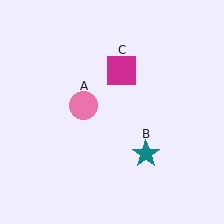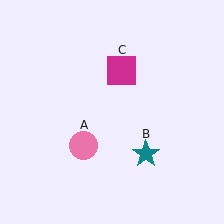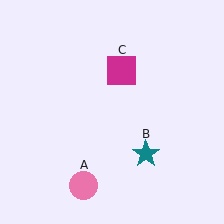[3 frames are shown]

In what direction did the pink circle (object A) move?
The pink circle (object A) moved down.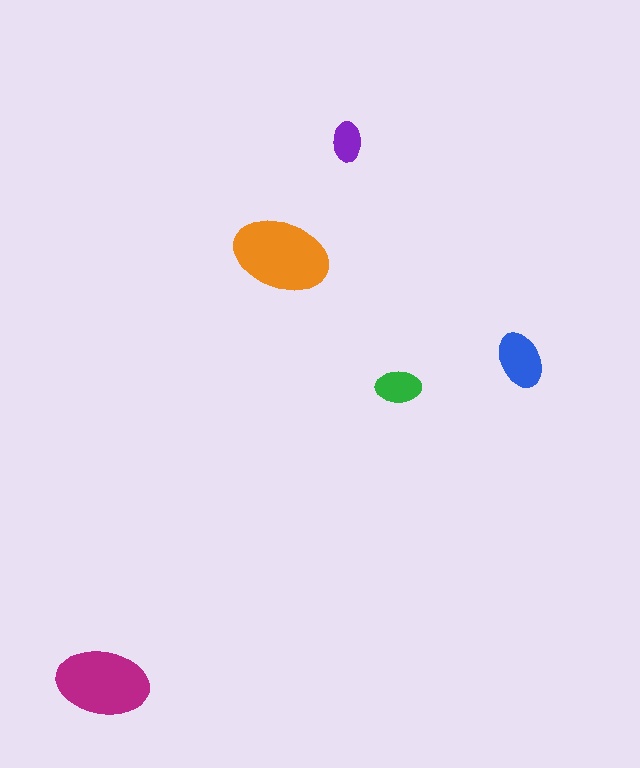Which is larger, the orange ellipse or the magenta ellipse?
The orange one.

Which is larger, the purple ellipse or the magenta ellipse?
The magenta one.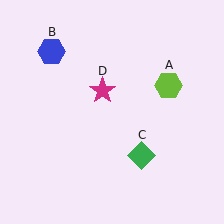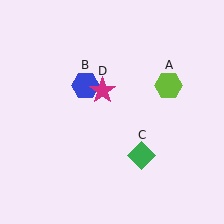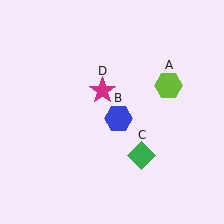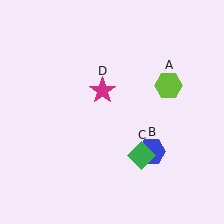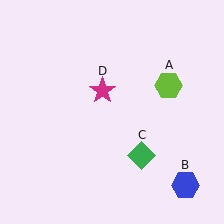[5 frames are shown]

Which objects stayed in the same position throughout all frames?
Lime hexagon (object A) and green diamond (object C) and magenta star (object D) remained stationary.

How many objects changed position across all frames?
1 object changed position: blue hexagon (object B).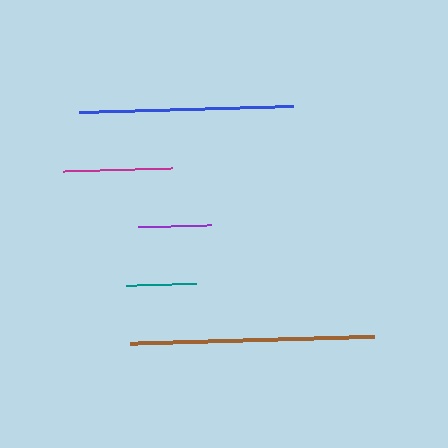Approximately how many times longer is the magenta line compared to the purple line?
The magenta line is approximately 1.5 times the length of the purple line.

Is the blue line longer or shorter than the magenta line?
The blue line is longer than the magenta line.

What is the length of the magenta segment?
The magenta segment is approximately 109 pixels long.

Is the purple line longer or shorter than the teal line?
The purple line is longer than the teal line.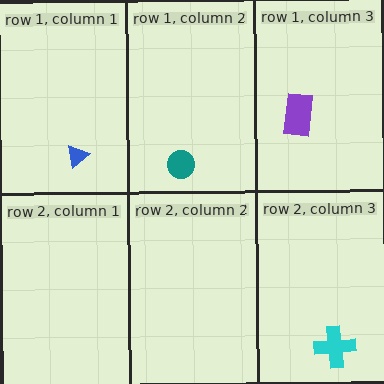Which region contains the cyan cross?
The row 2, column 3 region.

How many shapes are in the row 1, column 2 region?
1.